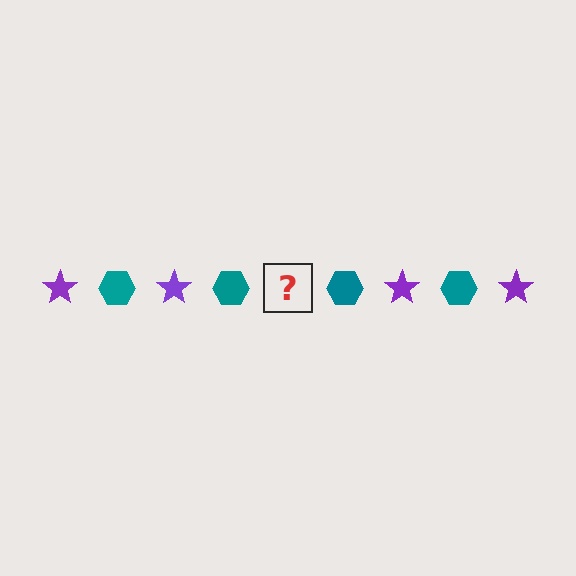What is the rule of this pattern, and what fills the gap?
The rule is that the pattern alternates between purple star and teal hexagon. The gap should be filled with a purple star.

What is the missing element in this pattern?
The missing element is a purple star.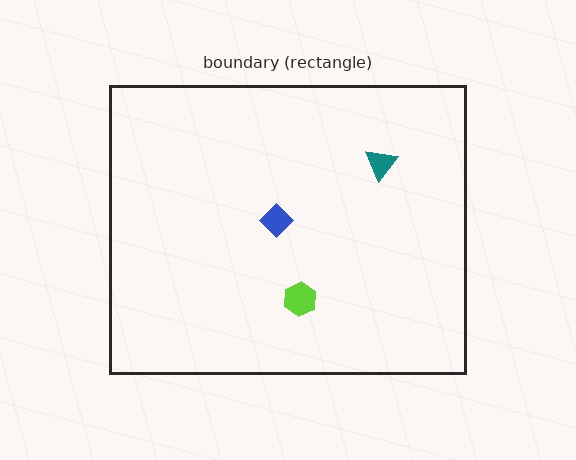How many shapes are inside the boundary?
3 inside, 0 outside.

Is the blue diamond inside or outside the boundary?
Inside.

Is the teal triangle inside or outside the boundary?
Inside.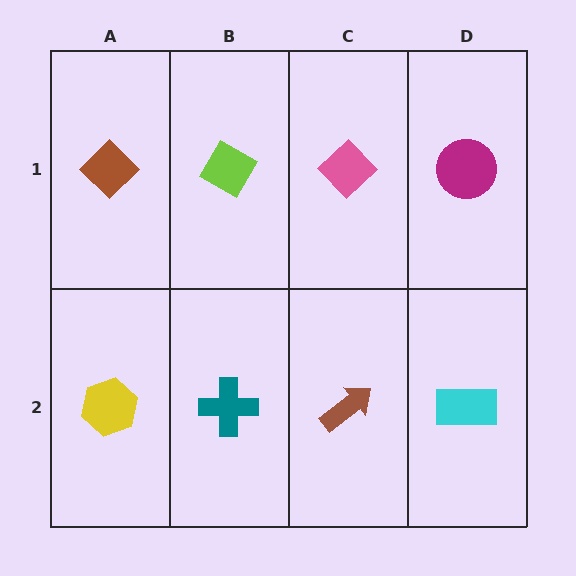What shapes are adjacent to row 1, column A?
A yellow hexagon (row 2, column A), a lime diamond (row 1, column B).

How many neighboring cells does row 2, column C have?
3.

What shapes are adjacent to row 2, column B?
A lime diamond (row 1, column B), a yellow hexagon (row 2, column A), a brown arrow (row 2, column C).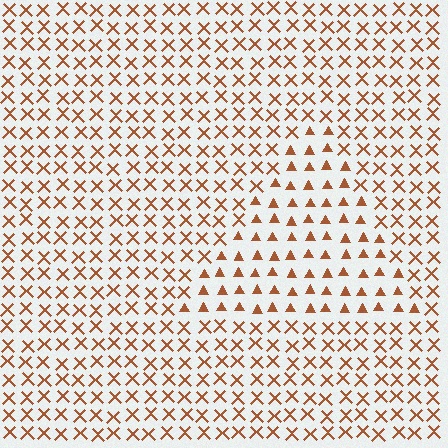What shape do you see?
I see a triangle.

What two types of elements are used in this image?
The image uses triangles inside the triangle region and X marks outside it.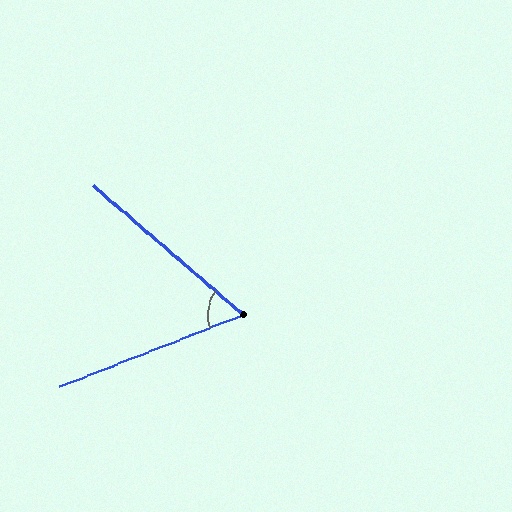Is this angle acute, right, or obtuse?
It is acute.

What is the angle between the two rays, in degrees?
Approximately 62 degrees.